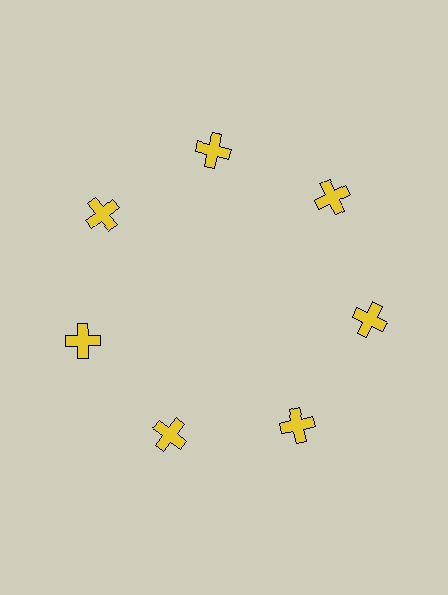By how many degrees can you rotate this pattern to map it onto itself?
The pattern maps onto itself every 51 degrees of rotation.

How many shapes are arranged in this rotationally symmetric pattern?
There are 7 shapes, arranged in 7 groups of 1.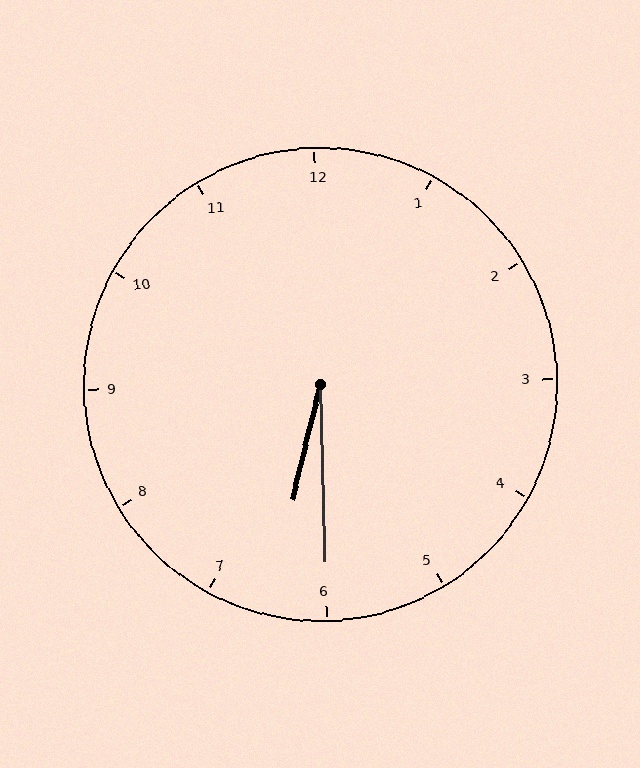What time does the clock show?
6:30.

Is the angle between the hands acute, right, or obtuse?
It is acute.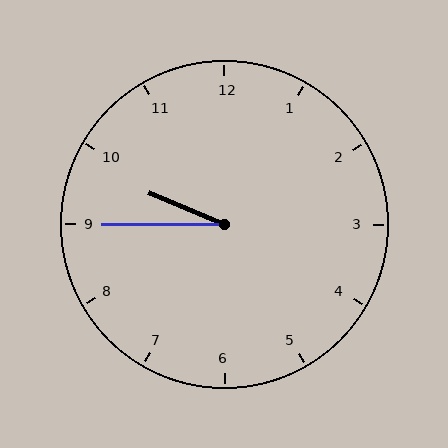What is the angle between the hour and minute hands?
Approximately 22 degrees.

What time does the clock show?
9:45.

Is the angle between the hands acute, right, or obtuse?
It is acute.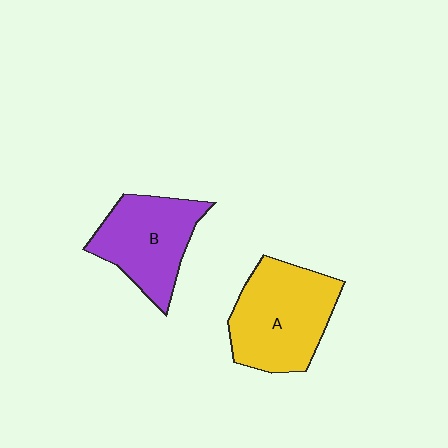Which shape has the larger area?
Shape A (yellow).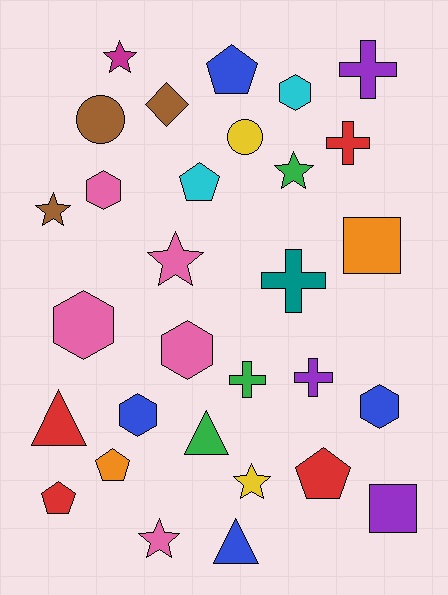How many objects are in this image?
There are 30 objects.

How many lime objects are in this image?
There are no lime objects.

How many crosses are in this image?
There are 5 crosses.